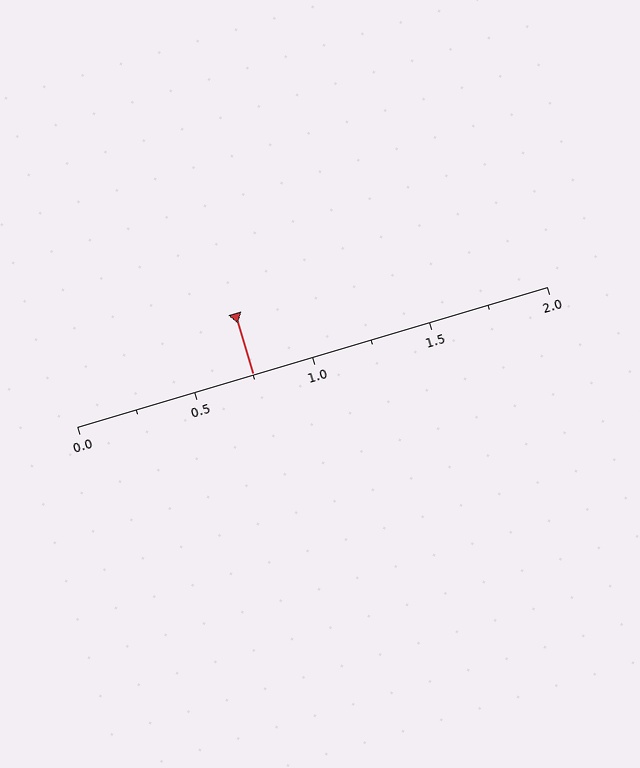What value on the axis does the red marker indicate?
The marker indicates approximately 0.75.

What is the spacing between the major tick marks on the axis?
The major ticks are spaced 0.5 apart.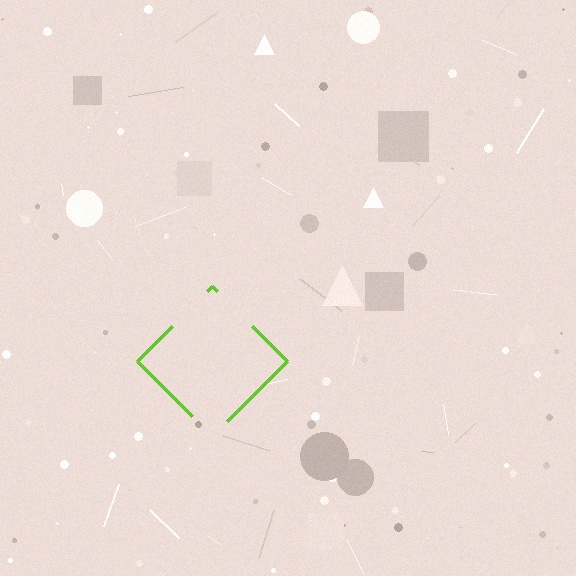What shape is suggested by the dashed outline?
The dashed outline suggests a diamond.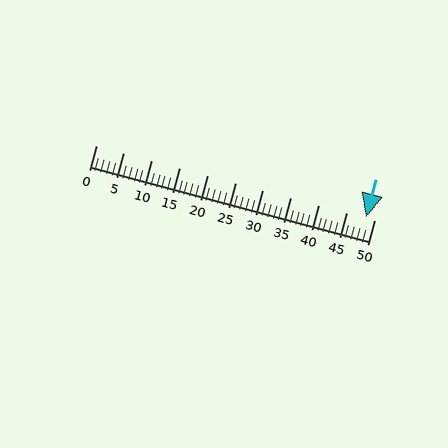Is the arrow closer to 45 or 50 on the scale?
The arrow is closer to 50.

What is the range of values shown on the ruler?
The ruler shows values from 0 to 50.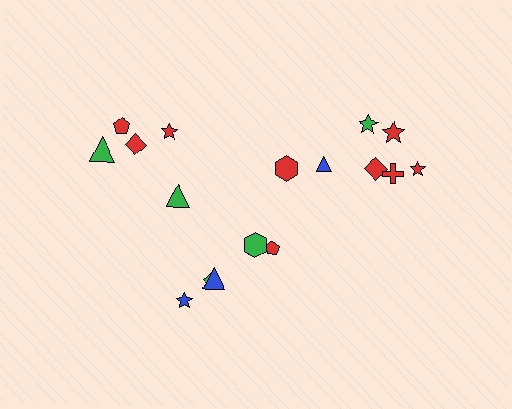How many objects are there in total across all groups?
There are 17 objects.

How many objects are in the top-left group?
There are 5 objects.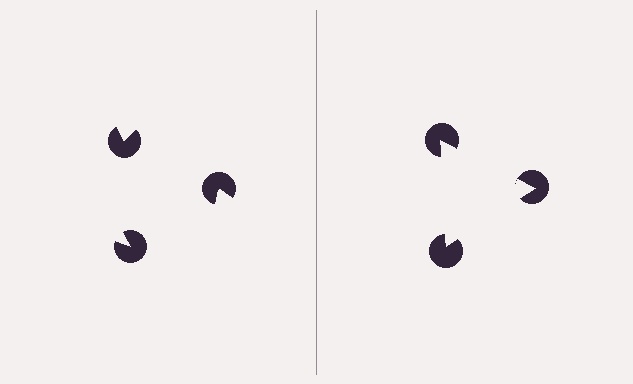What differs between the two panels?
The pac-man discs are positioned identically on both sides; only the wedge orientations differ. On the right they align to a triangle; on the left they are misaligned.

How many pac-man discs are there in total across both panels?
6 — 3 on each side.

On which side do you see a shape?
An illusory triangle appears on the right side. On the left side the wedge cuts are rotated, so no coherent shape forms.